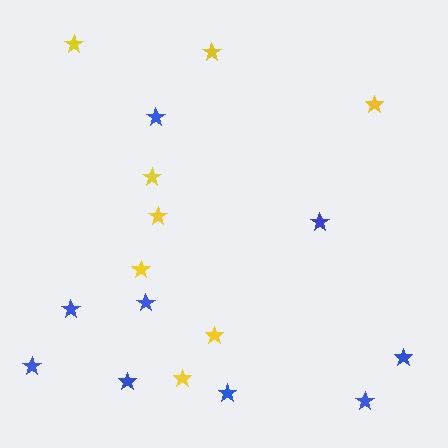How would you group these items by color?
There are 2 groups: one group of yellow stars (8) and one group of blue stars (9).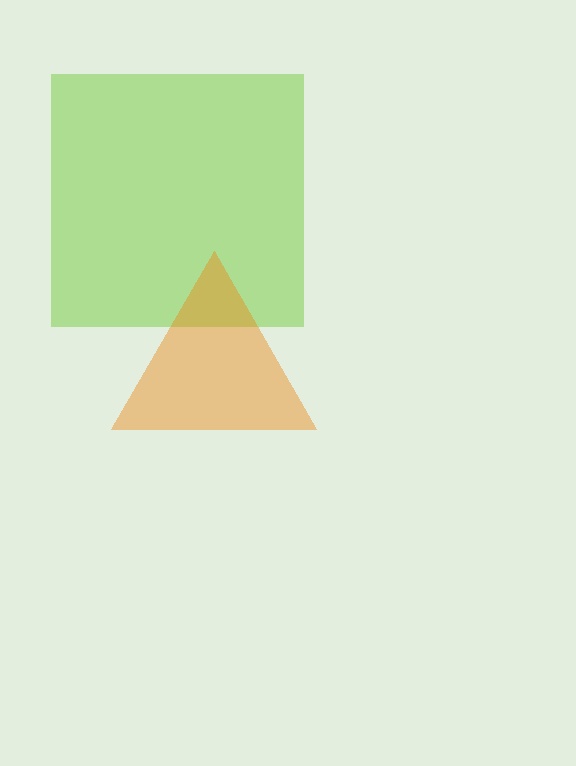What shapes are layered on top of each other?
The layered shapes are: a lime square, an orange triangle.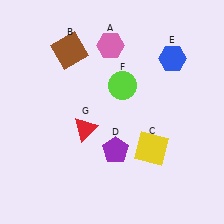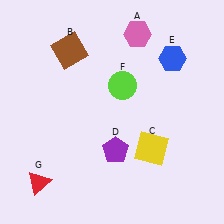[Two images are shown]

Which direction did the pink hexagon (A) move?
The pink hexagon (A) moved right.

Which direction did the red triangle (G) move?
The red triangle (G) moved down.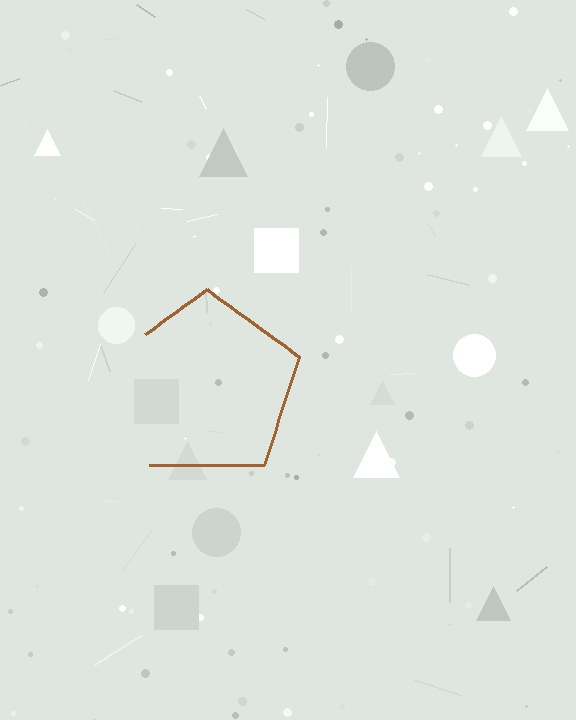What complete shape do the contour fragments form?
The contour fragments form a pentagon.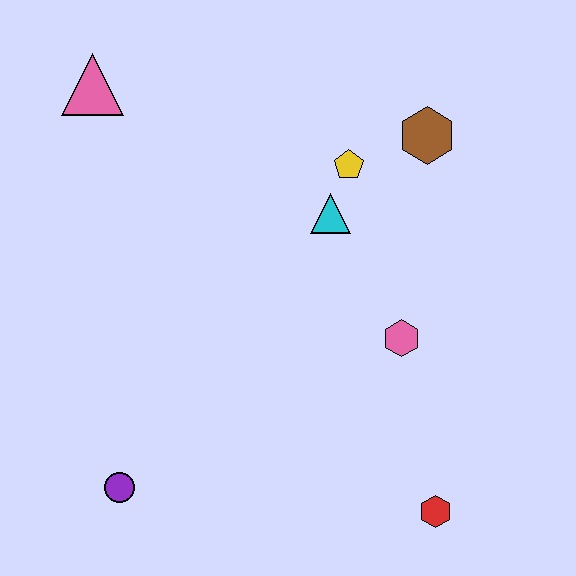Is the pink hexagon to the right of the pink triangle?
Yes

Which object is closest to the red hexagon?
The pink hexagon is closest to the red hexagon.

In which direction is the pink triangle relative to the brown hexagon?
The pink triangle is to the left of the brown hexagon.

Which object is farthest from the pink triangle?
The red hexagon is farthest from the pink triangle.